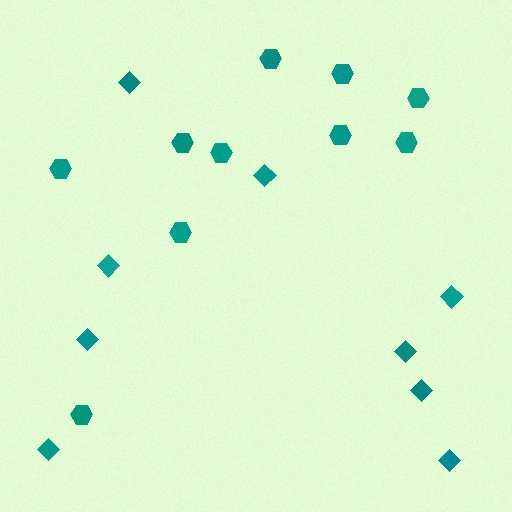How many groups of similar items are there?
There are 2 groups: one group of diamonds (9) and one group of hexagons (10).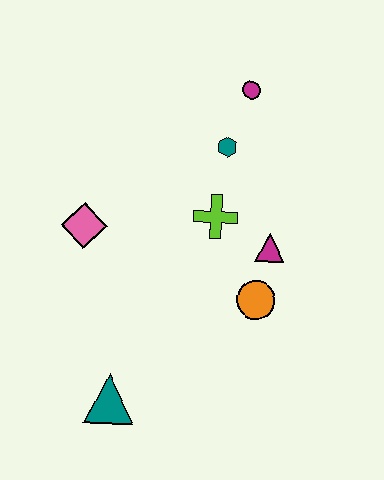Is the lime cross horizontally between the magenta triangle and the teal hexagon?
No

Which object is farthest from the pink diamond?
The magenta circle is farthest from the pink diamond.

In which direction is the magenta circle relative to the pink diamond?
The magenta circle is to the right of the pink diamond.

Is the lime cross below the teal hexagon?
Yes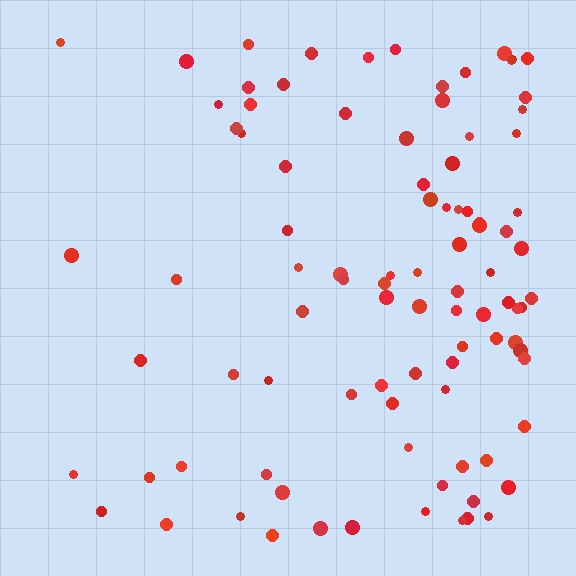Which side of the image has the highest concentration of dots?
The right.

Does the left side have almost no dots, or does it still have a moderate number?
Still a moderate number, just noticeably fewer than the right.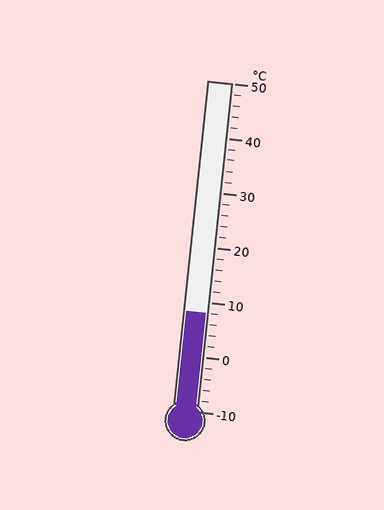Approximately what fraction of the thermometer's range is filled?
The thermometer is filled to approximately 30% of its range.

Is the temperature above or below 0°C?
The temperature is above 0°C.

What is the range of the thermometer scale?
The thermometer scale ranges from -10°C to 50°C.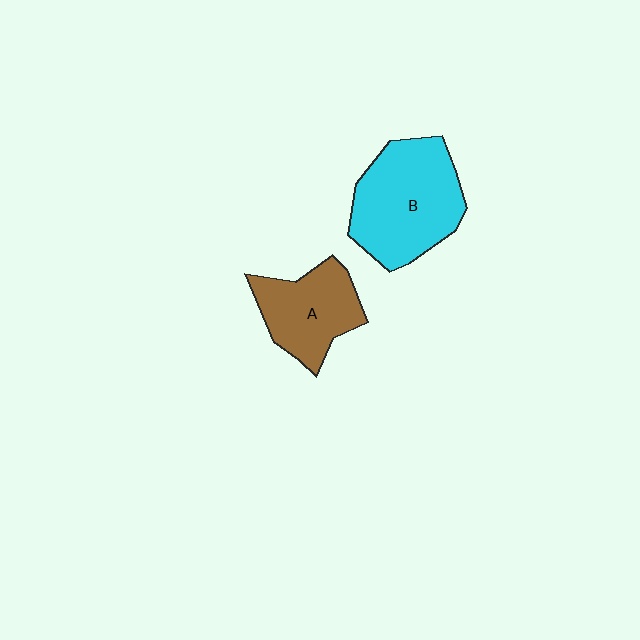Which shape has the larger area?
Shape B (cyan).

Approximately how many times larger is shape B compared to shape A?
Approximately 1.4 times.